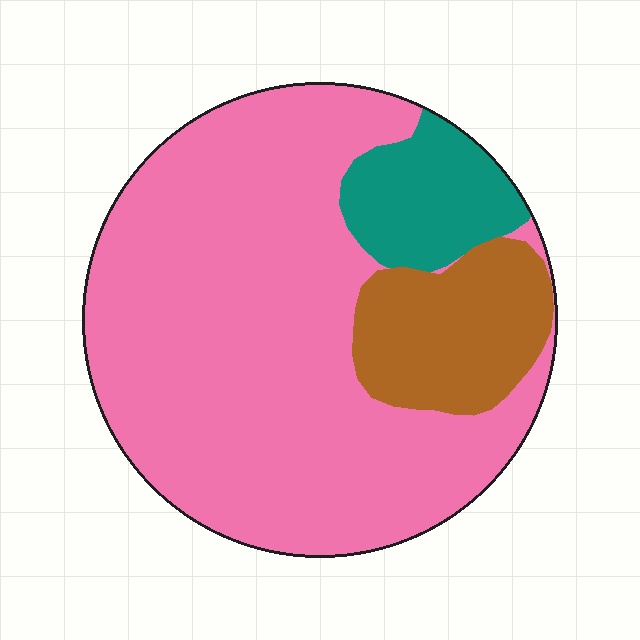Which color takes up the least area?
Teal, at roughly 10%.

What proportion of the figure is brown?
Brown covers 15% of the figure.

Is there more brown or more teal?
Brown.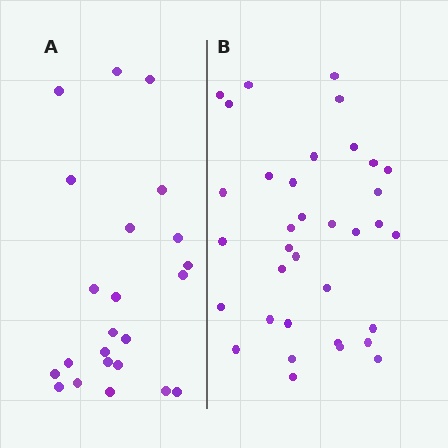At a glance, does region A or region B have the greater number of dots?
Region B (the right region) has more dots.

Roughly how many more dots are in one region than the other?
Region B has roughly 12 or so more dots than region A.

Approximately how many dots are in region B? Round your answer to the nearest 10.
About 40 dots. (The exact count is 35, which rounds to 40.)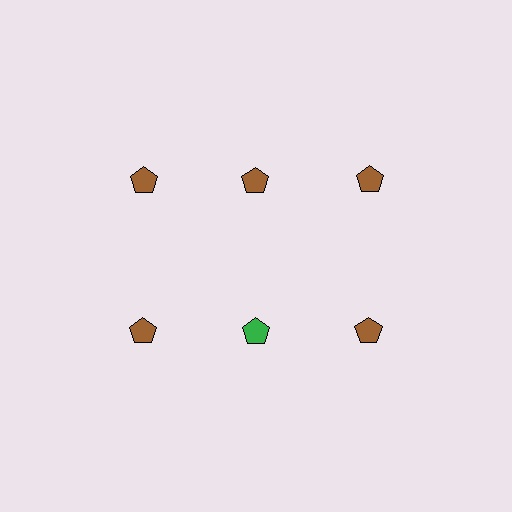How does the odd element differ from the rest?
It has a different color: green instead of brown.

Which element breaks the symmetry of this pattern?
The green pentagon in the second row, second from left column breaks the symmetry. All other shapes are brown pentagons.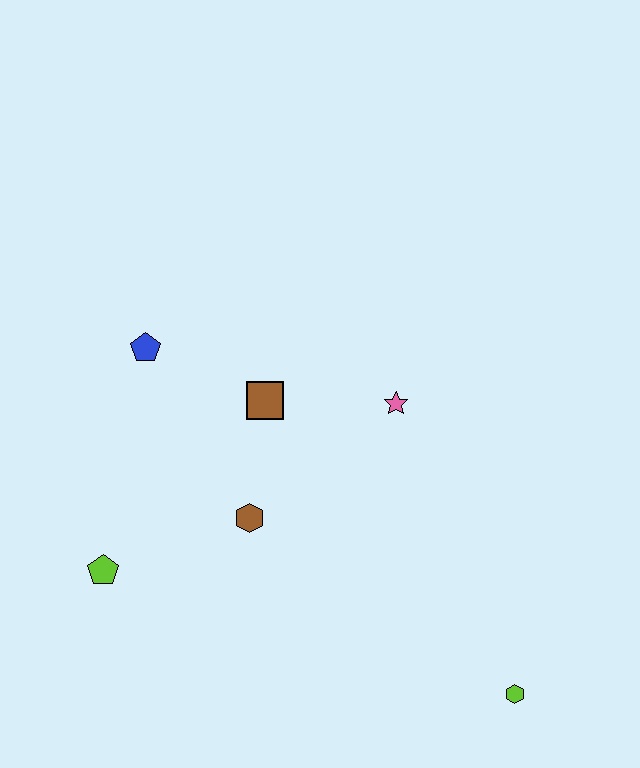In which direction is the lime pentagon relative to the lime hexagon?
The lime pentagon is to the left of the lime hexagon.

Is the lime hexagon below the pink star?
Yes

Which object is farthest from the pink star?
The lime pentagon is farthest from the pink star.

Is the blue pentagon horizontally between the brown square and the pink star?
No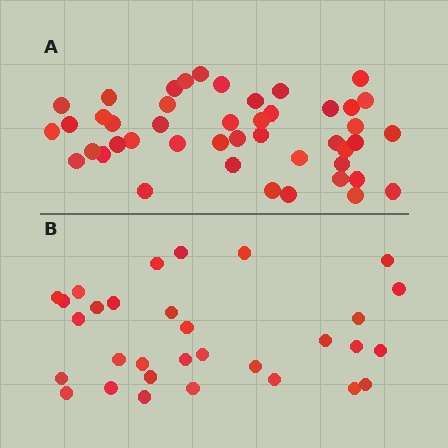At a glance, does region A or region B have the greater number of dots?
Region A (the top region) has more dots.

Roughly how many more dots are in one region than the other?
Region A has approximately 15 more dots than region B.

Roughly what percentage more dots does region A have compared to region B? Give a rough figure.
About 45% more.